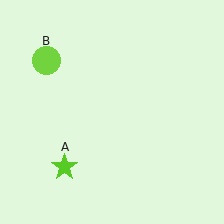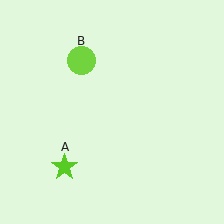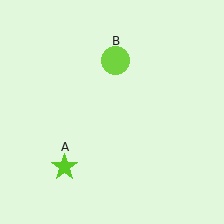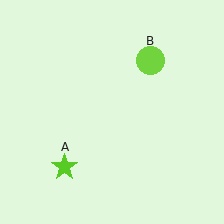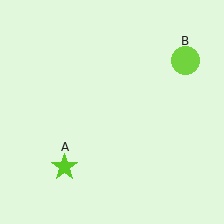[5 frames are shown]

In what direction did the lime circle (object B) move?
The lime circle (object B) moved right.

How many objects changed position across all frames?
1 object changed position: lime circle (object B).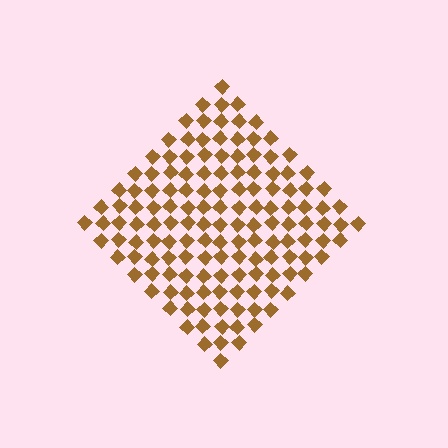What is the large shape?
The large shape is a diamond.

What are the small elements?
The small elements are diamonds.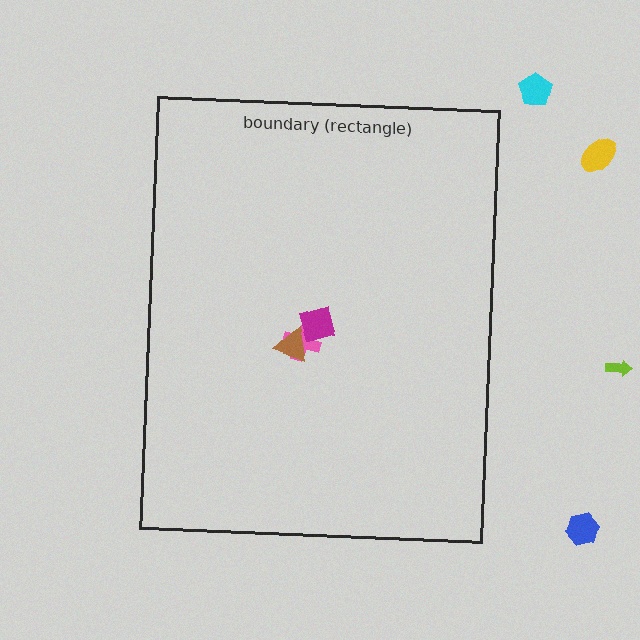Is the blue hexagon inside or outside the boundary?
Outside.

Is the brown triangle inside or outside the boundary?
Inside.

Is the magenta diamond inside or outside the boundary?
Inside.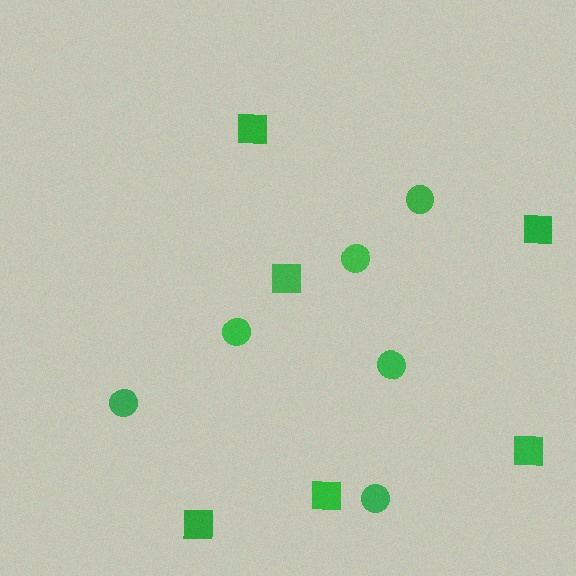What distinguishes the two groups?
There are 2 groups: one group of circles (6) and one group of squares (6).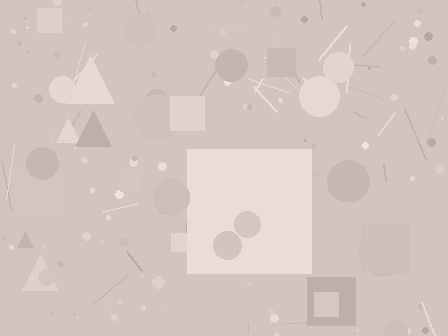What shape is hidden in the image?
A square is hidden in the image.